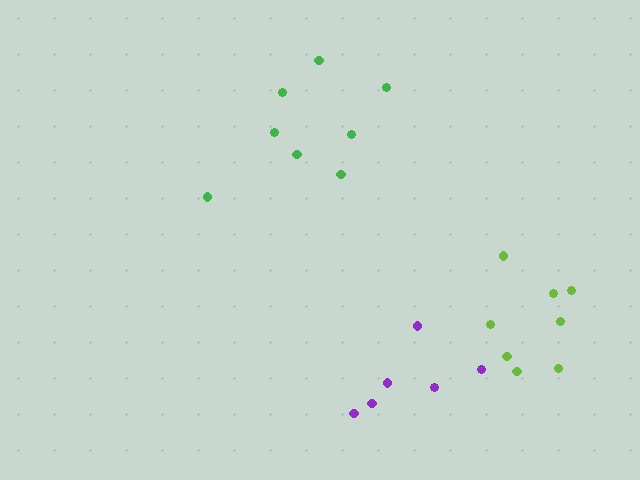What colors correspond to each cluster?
The clusters are colored: lime, green, purple.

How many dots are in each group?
Group 1: 8 dots, Group 2: 8 dots, Group 3: 6 dots (22 total).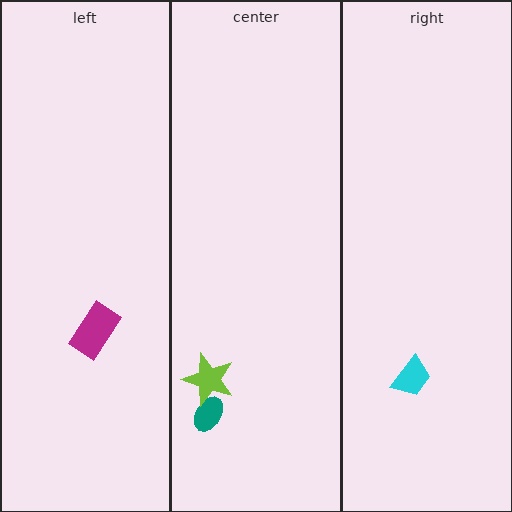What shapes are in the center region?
The teal ellipse, the lime star.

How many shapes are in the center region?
2.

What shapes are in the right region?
The cyan trapezoid.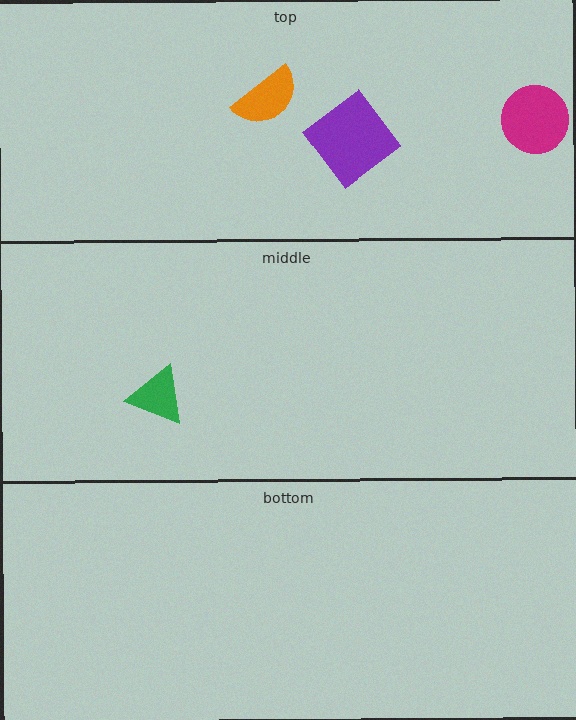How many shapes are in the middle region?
1.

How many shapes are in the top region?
3.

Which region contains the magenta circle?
The top region.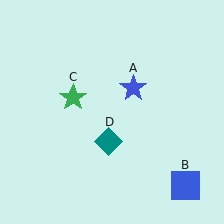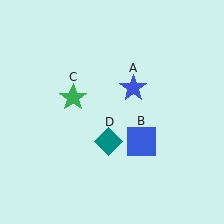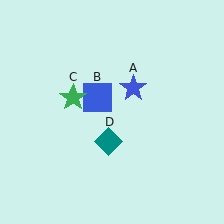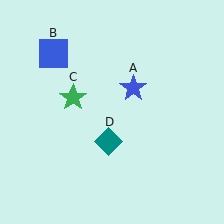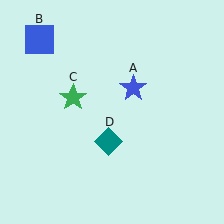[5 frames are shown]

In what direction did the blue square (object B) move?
The blue square (object B) moved up and to the left.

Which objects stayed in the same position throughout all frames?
Blue star (object A) and green star (object C) and teal diamond (object D) remained stationary.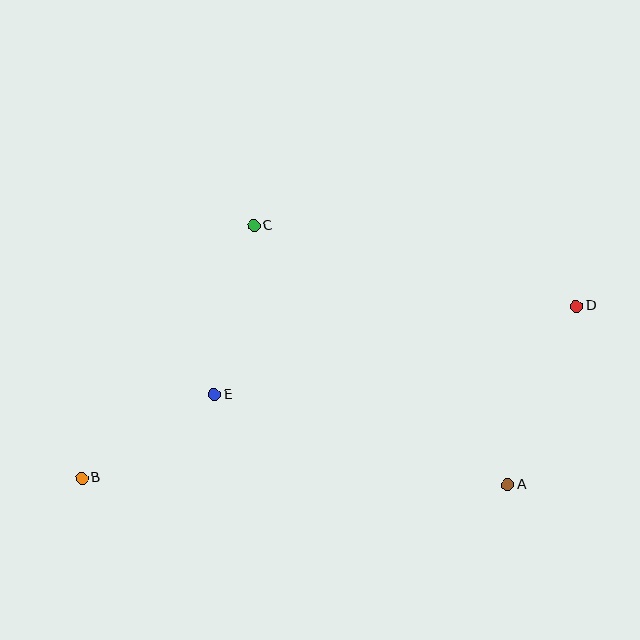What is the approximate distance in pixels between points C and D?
The distance between C and D is approximately 332 pixels.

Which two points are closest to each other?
Points B and E are closest to each other.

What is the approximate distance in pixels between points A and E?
The distance between A and E is approximately 307 pixels.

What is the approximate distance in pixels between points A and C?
The distance between A and C is approximately 363 pixels.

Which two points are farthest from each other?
Points B and D are farthest from each other.